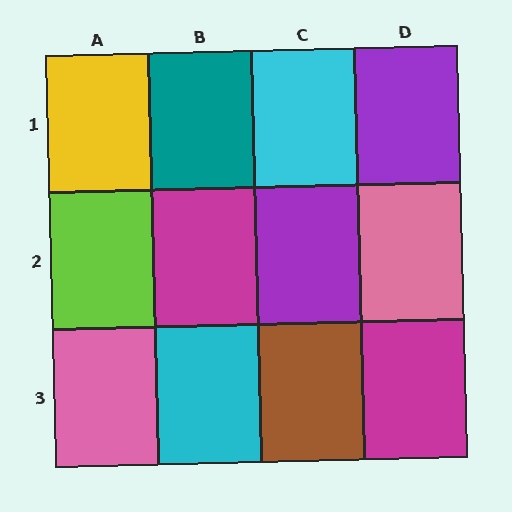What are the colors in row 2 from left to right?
Lime, magenta, purple, pink.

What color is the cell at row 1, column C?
Cyan.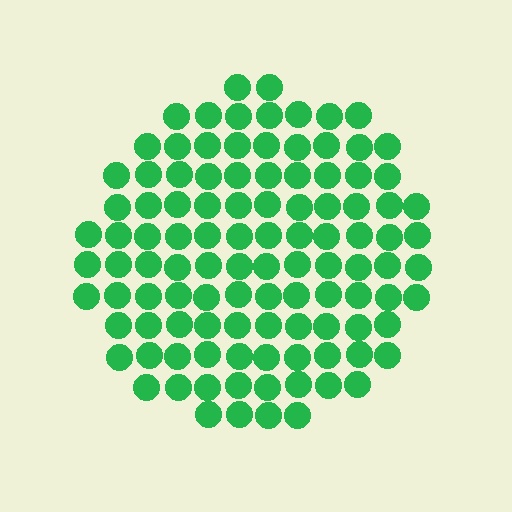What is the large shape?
The large shape is a circle.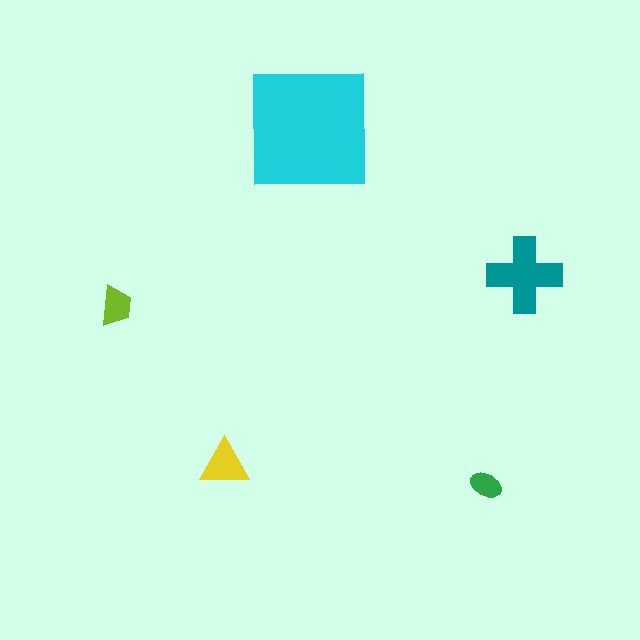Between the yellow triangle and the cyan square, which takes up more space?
The cyan square.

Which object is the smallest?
The green ellipse.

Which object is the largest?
The cyan square.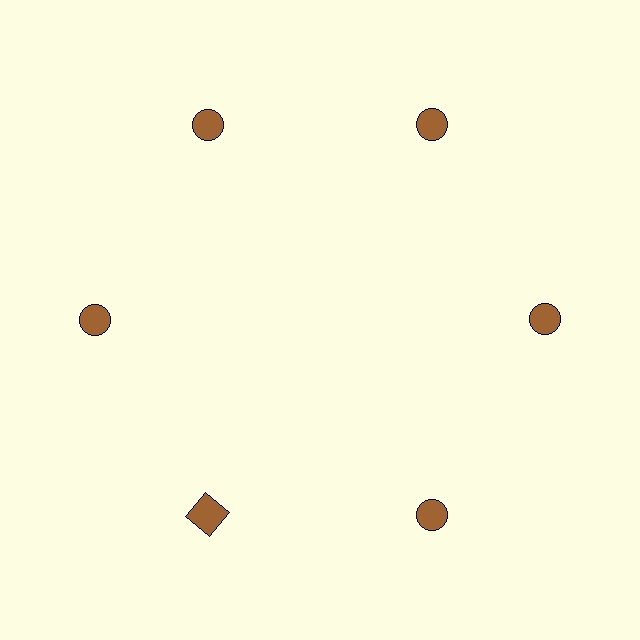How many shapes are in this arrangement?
There are 6 shapes arranged in a ring pattern.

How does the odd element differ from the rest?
It has a different shape: square instead of circle.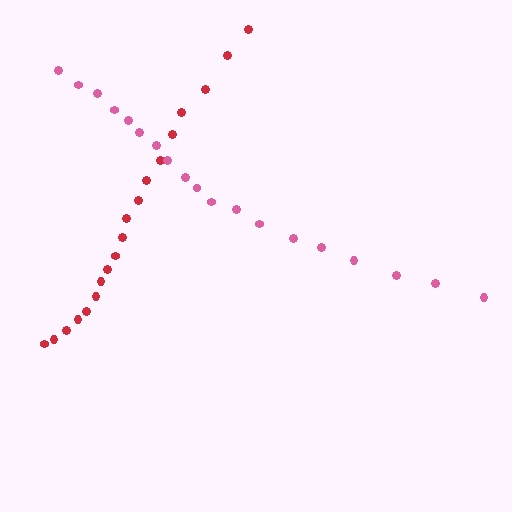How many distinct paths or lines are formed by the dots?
There are 2 distinct paths.